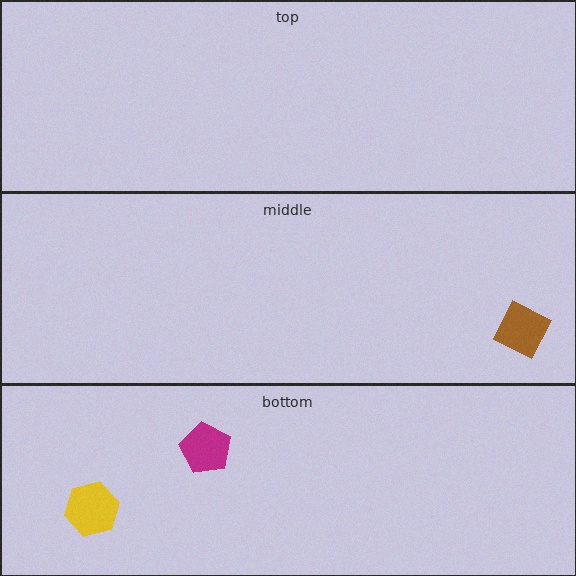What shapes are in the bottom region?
The magenta pentagon, the yellow hexagon.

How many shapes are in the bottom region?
2.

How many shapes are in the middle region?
1.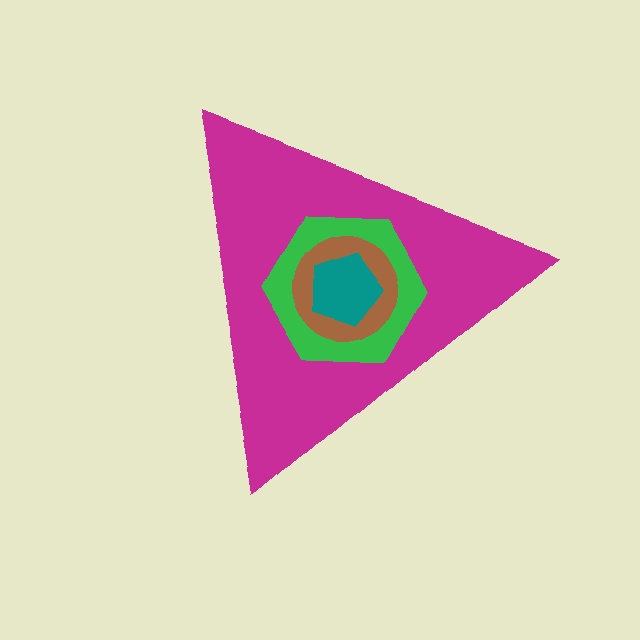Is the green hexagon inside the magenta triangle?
Yes.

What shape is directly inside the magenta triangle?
The green hexagon.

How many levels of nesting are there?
4.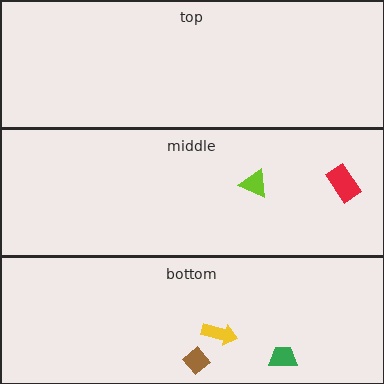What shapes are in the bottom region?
The green trapezoid, the brown diamond, the yellow arrow.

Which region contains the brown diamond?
The bottom region.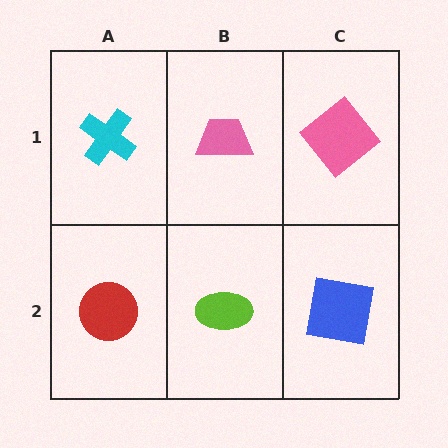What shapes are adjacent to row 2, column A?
A cyan cross (row 1, column A), a lime ellipse (row 2, column B).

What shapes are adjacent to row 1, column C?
A blue square (row 2, column C), a pink trapezoid (row 1, column B).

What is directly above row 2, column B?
A pink trapezoid.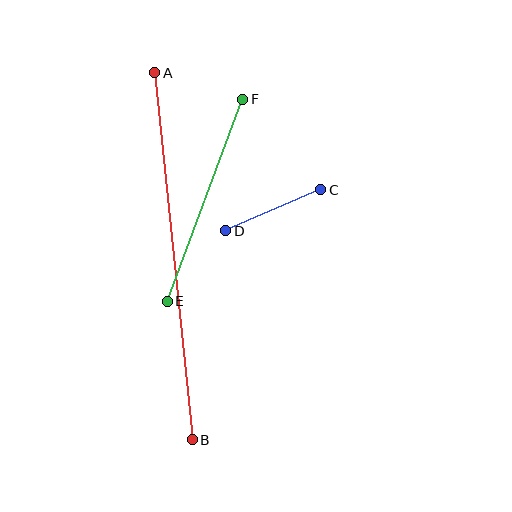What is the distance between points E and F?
The distance is approximately 216 pixels.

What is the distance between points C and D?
The distance is approximately 103 pixels.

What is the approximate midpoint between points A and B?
The midpoint is at approximately (173, 256) pixels.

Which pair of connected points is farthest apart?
Points A and B are farthest apart.